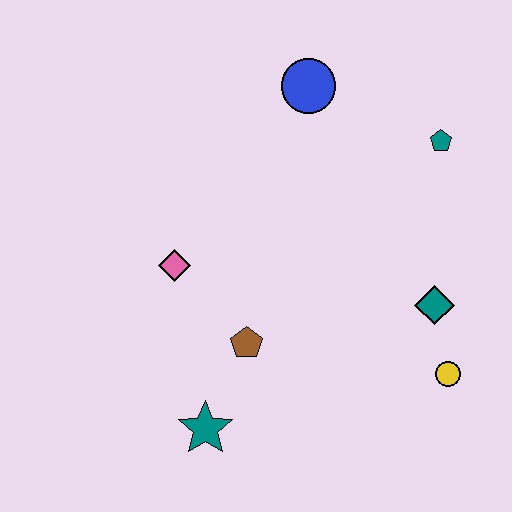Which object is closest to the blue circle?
The teal pentagon is closest to the blue circle.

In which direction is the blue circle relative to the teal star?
The blue circle is above the teal star.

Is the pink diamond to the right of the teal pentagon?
No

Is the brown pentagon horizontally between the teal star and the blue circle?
Yes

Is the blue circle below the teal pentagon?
No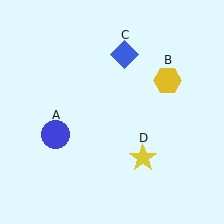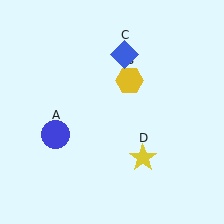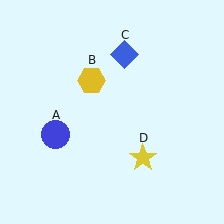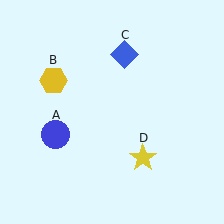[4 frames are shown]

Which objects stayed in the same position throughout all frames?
Blue circle (object A) and blue diamond (object C) and yellow star (object D) remained stationary.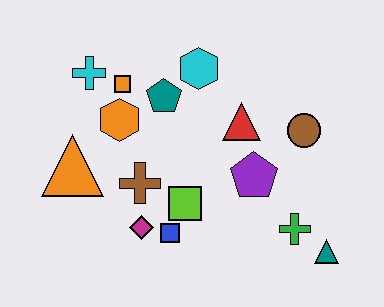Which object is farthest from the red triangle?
The orange triangle is farthest from the red triangle.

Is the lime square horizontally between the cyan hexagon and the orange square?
Yes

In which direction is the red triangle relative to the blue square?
The red triangle is above the blue square.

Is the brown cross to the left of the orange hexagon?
No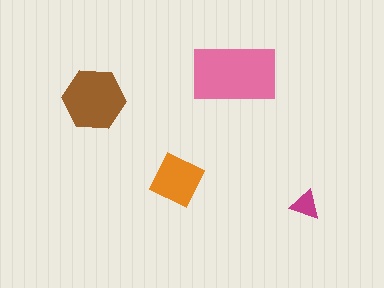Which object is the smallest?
The magenta triangle.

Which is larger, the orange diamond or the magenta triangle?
The orange diamond.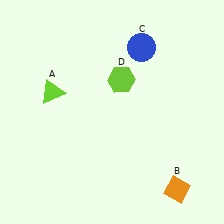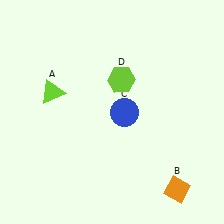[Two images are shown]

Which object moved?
The blue circle (C) moved down.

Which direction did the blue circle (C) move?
The blue circle (C) moved down.